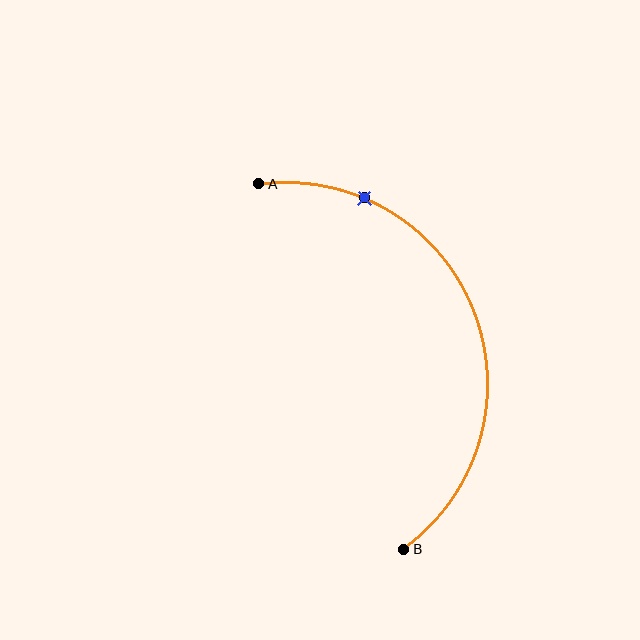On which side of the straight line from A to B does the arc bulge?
The arc bulges to the right of the straight line connecting A and B.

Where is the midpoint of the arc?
The arc midpoint is the point on the curve farthest from the straight line joining A and B. It sits to the right of that line.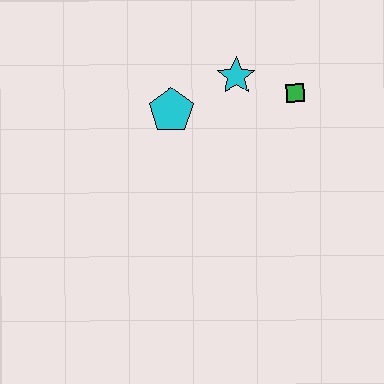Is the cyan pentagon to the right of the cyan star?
No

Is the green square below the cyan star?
Yes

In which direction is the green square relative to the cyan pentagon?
The green square is to the right of the cyan pentagon.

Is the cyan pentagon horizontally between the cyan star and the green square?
No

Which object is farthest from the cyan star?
The cyan pentagon is farthest from the cyan star.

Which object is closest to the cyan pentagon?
The cyan star is closest to the cyan pentagon.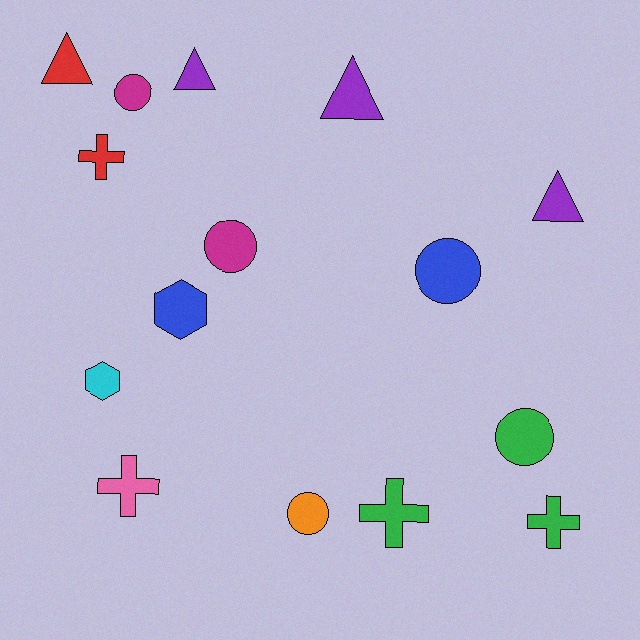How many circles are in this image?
There are 5 circles.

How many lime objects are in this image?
There are no lime objects.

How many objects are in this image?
There are 15 objects.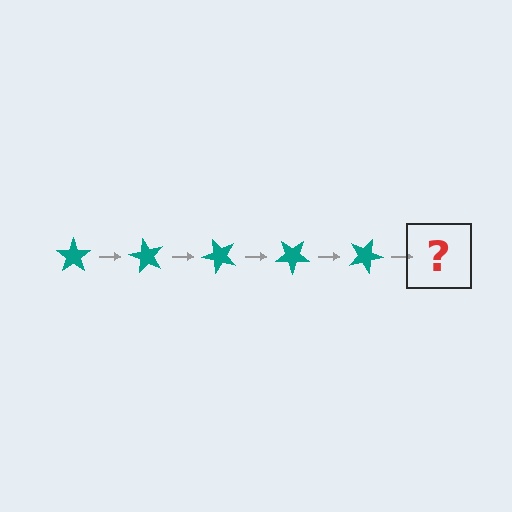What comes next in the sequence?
The next element should be a teal star rotated 300 degrees.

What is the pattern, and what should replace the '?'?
The pattern is that the star rotates 60 degrees each step. The '?' should be a teal star rotated 300 degrees.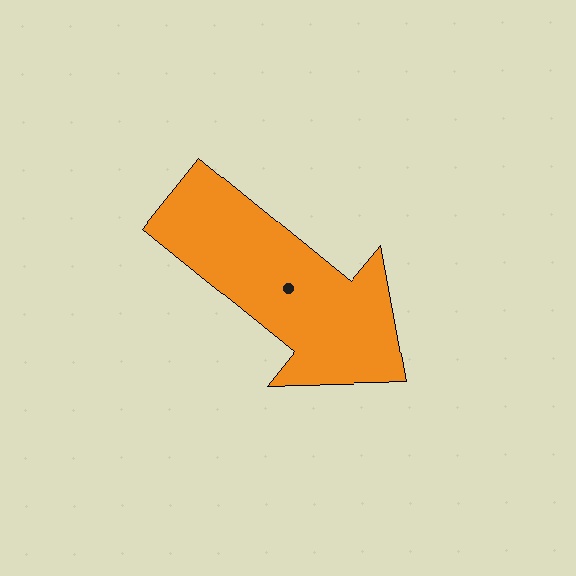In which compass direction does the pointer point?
Southeast.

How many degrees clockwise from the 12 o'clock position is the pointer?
Approximately 129 degrees.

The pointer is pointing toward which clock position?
Roughly 4 o'clock.